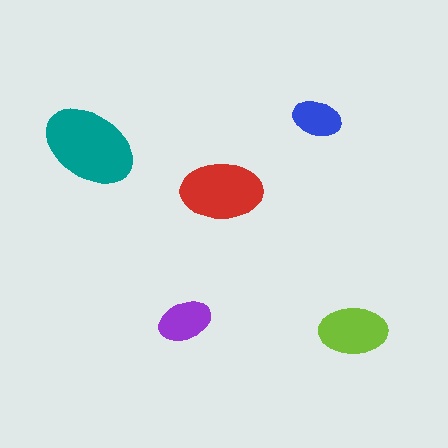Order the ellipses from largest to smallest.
the teal one, the red one, the lime one, the purple one, the blue one.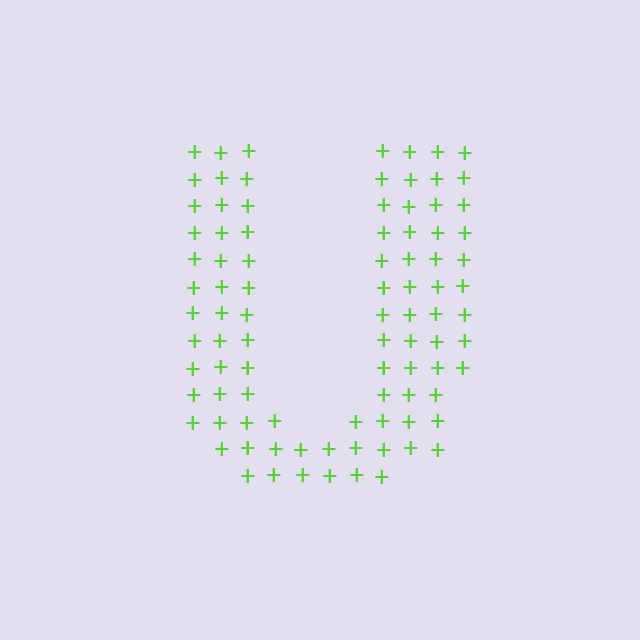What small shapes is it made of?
It is made of small plus signs.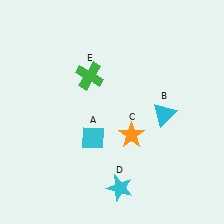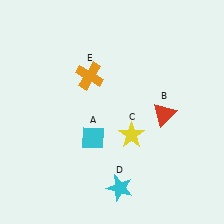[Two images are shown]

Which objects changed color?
B changed from cyan to red. C changed from orange to yellow. E changed from green to orange.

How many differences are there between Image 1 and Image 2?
There are 3 differences between the two images.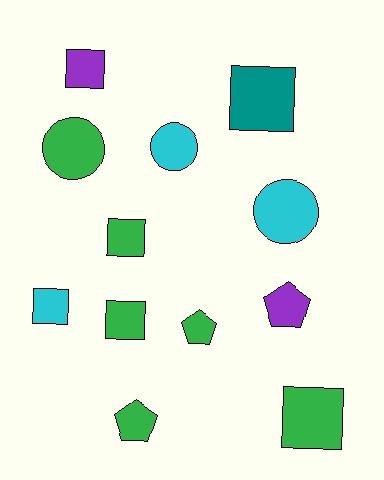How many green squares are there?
There are 3 green squares.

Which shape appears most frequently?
Square, with 6 objects.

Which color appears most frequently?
Green, with 6 objects.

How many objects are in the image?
There are 12 objects.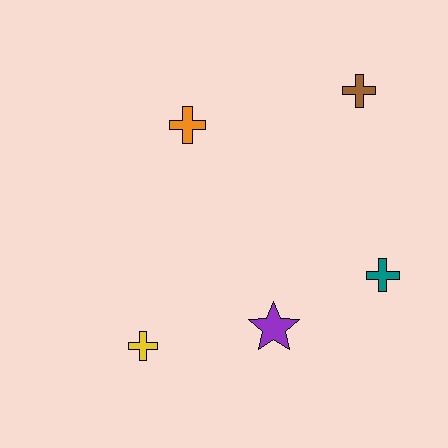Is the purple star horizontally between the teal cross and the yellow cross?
Yes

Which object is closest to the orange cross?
The brown cross is closest to the orange cross.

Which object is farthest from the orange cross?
The teal cross is farthest from the orange cross.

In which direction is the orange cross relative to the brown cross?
The orange cross is to the left of the brown cross.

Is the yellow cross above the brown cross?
No